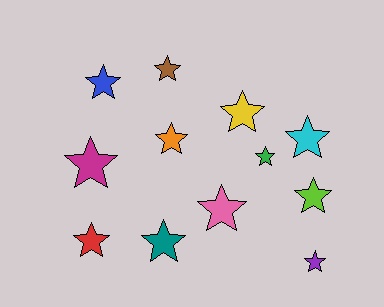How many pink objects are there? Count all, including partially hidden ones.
There is 1 pink object.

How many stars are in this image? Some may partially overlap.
There are 12 stars.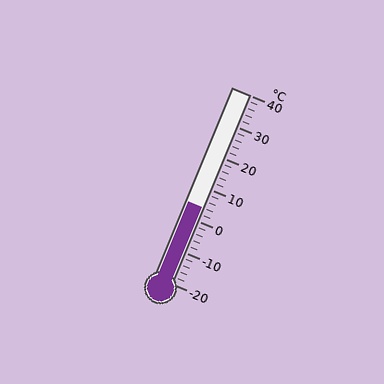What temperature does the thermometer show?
The thermometer shows approximately 4°C.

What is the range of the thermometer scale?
The thermometer scale ranges from -20°C to 40°C.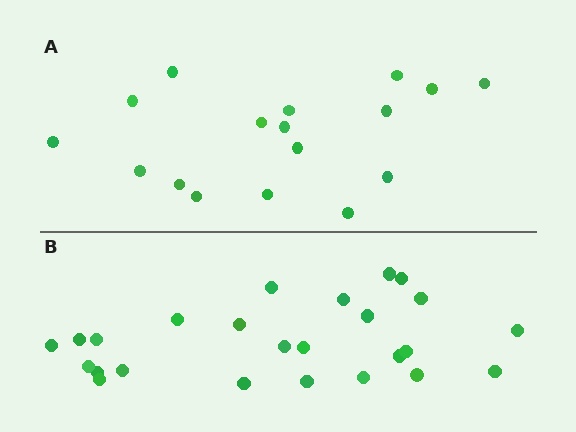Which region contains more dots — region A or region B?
Region B (the bottom region) has more dots.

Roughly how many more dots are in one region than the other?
Region B has roughly 8 or so more dots than region A.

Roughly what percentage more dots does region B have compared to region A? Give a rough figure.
About 45% more.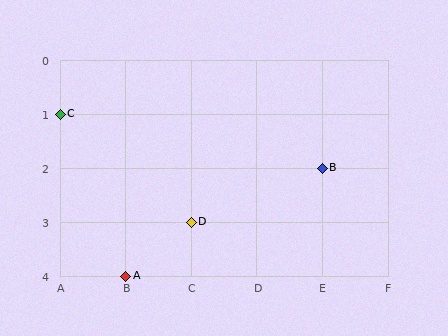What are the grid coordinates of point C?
Point C is at grid coordinates (A, 1).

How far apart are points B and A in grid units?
Points B and A are 3 columns and 2 rows apart (about 3.6 grid units diagonally).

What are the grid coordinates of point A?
Point A is at grid coordinates (B, 4).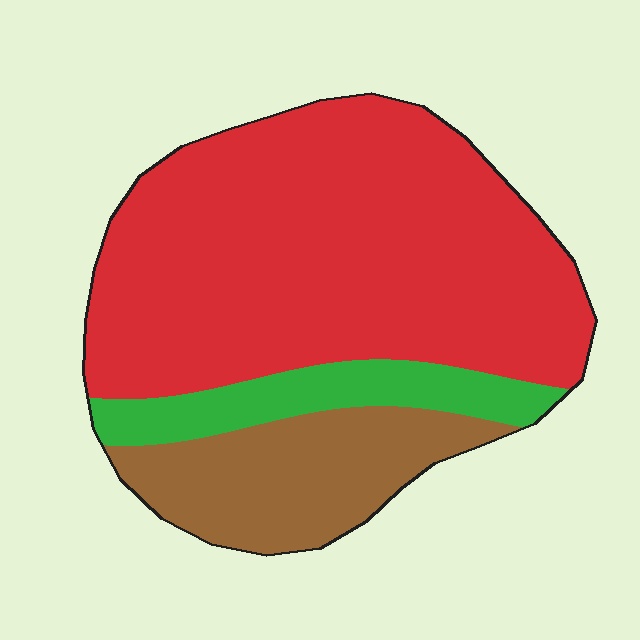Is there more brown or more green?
Brown.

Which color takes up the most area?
Red, at roughly 65%.